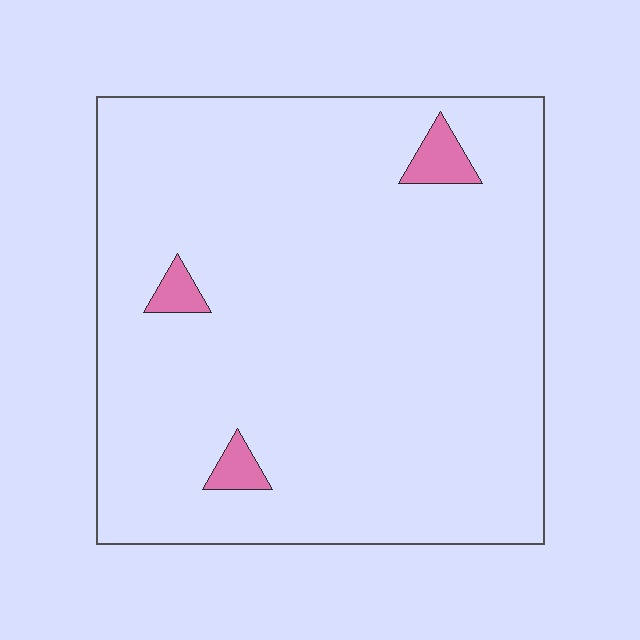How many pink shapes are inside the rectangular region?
3.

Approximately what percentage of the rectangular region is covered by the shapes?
Approximately 5%.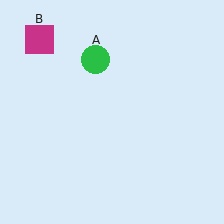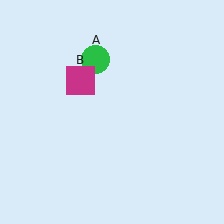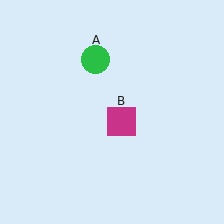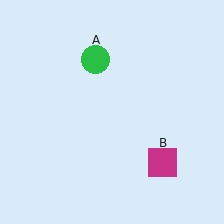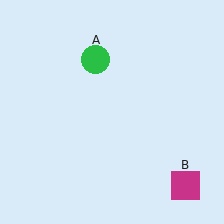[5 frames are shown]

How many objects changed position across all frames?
1 object changed position: magenta square (object B).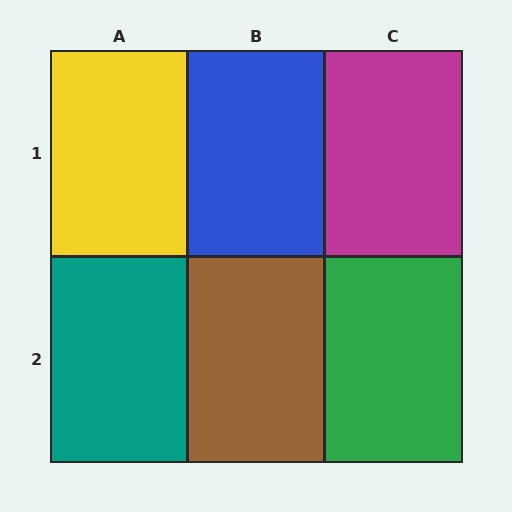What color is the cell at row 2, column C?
Green.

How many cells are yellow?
1 cell is yellow.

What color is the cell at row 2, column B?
Brown.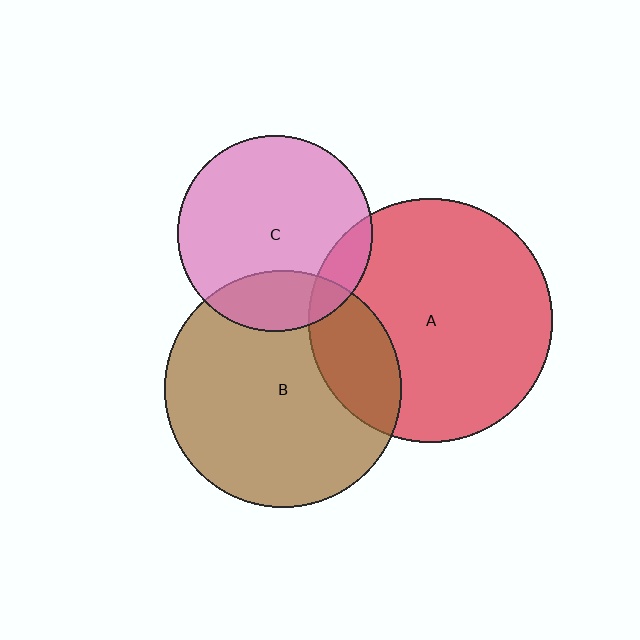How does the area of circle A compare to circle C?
Approximately 1.6 times.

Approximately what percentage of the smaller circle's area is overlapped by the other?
Approximately 10%.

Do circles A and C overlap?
Yes.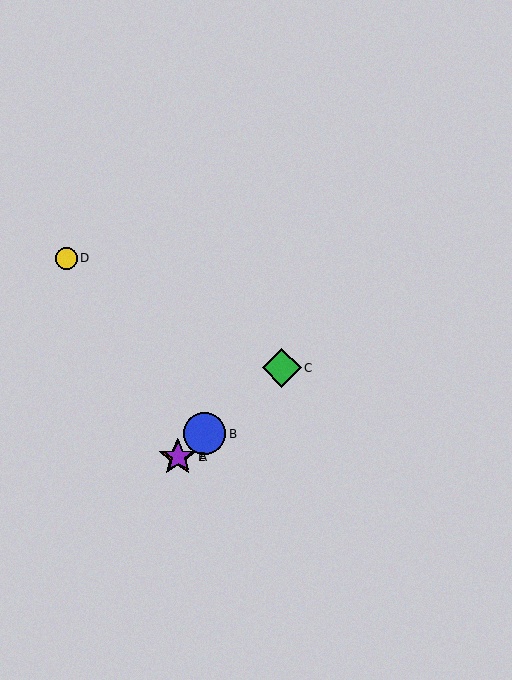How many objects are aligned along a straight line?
4 objects (A, B, C, E) are aligned along a straight line.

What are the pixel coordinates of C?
Object C is at (282, 368).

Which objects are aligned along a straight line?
Objects A, B, C, E are aligned along a straight line.